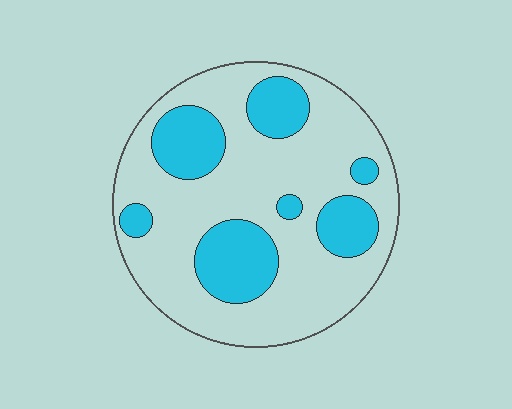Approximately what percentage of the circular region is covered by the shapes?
Approximately 30%.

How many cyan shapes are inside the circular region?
7.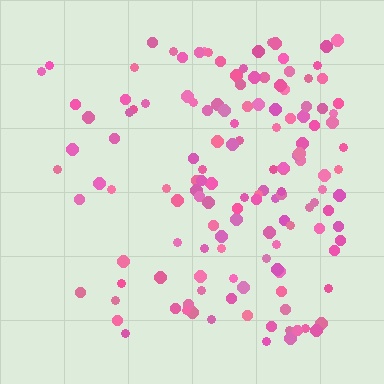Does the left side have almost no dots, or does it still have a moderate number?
Still a moderate number, just noticeably fewer than the right.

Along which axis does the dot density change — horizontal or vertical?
Horizontal.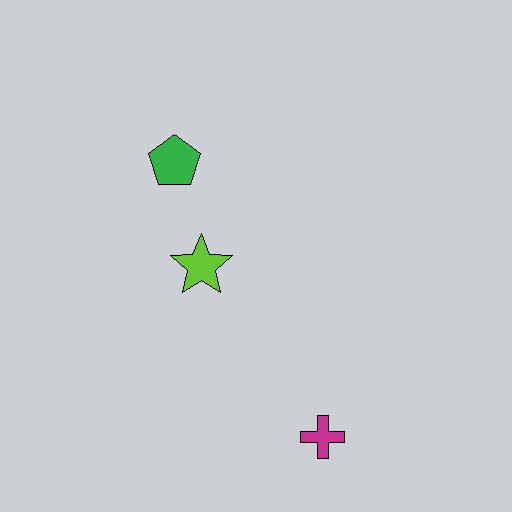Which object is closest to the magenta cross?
The lime star is closest to the magenta cross.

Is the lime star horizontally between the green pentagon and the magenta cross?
Yes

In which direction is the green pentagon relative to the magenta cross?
The green pentagon is above the magenta cross.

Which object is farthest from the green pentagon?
The magenta cross is farthest from the green pentagon.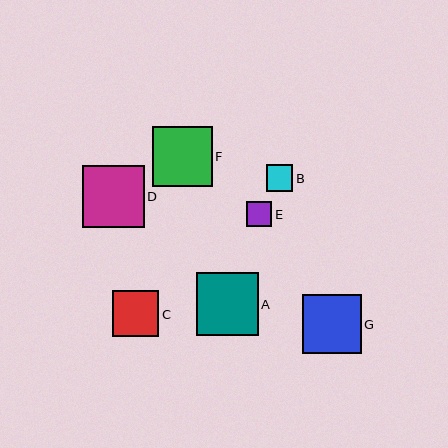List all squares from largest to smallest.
From largest to smallest: D, A, F, G, C, B, E.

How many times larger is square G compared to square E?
Square G is approximately 2.3 times the size of square E.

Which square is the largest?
Square D is the largest with a size of approximately 62 pixels.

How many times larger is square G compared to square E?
Square G is approximately 2.3 times the size of square E.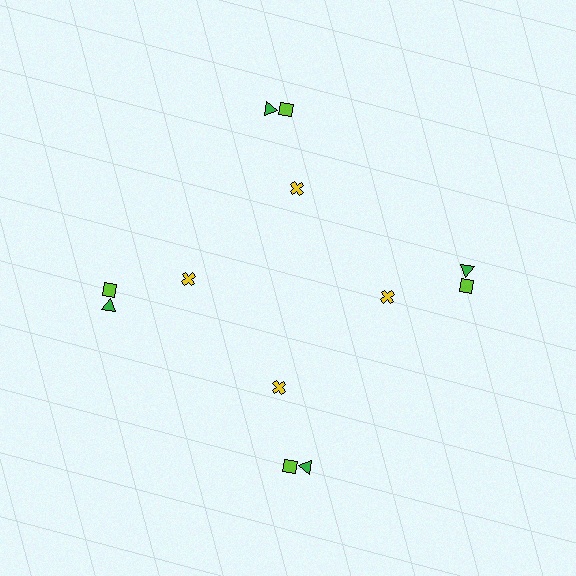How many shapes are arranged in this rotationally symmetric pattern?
There are 12 shapes, arranged in 4 groups of 3.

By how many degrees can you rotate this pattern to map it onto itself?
The pattern maps onto itself every 90 degrees of rotation.